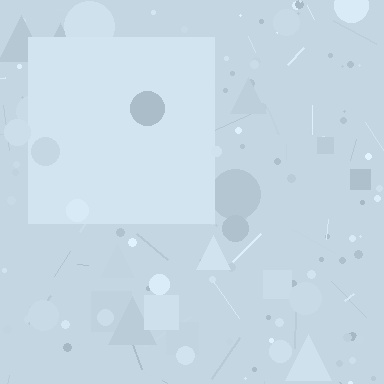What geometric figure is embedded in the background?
A square is embedded in the background.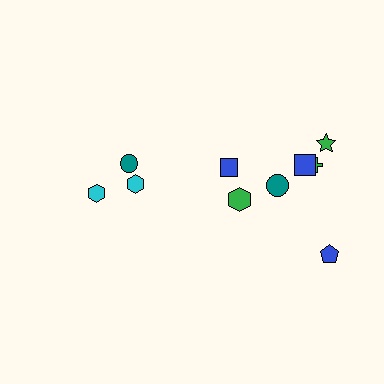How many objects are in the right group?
There are 7 objects.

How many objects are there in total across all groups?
There are 10 objects.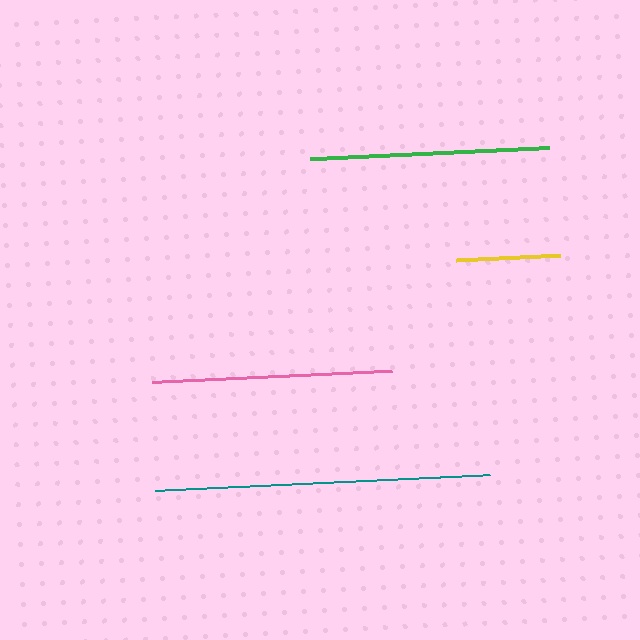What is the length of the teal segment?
The teal segment is approximately 335 pixels long.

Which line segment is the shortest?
The yellow line is the shortest at approximately 103 pixels.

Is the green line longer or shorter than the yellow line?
The green line is longer than the yellow line.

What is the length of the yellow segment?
The yellow segment is approximately 103 pixels long.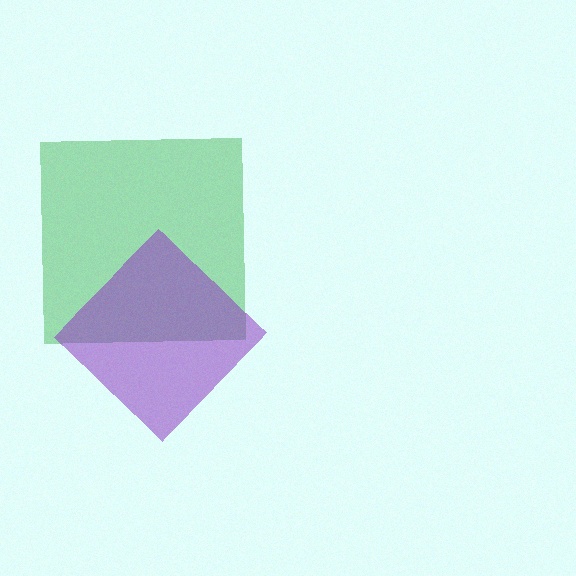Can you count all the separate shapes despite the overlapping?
Yes, there are 2 separate shapes.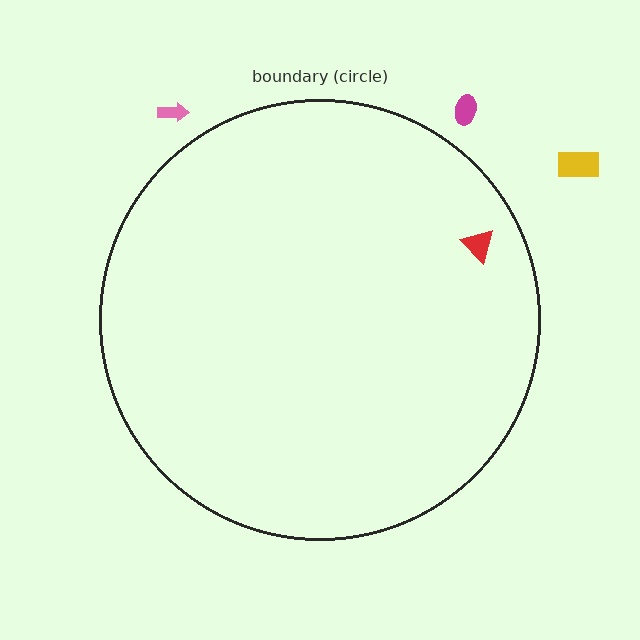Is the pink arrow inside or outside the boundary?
Outside.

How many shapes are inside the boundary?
1 inside, 3 outside.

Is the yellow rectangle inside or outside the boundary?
Outside.